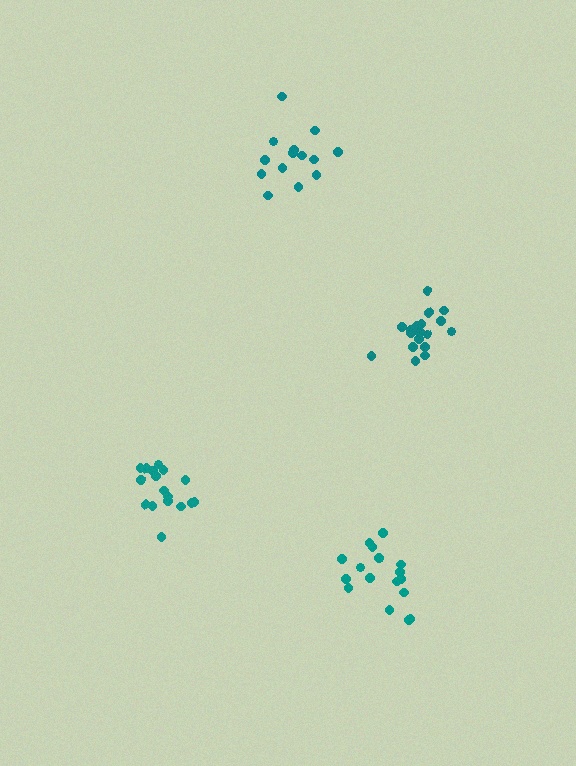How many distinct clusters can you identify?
There are 4 distinct clusters.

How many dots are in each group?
Group 1: 18 dots, Group 2: 18 dots, Group 3: 17 dots, Group 4: 14 dots (67 total).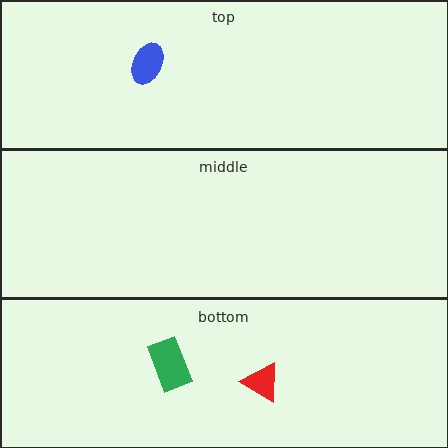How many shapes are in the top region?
1.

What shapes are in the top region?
The blue ellipse.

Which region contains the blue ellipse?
The top region.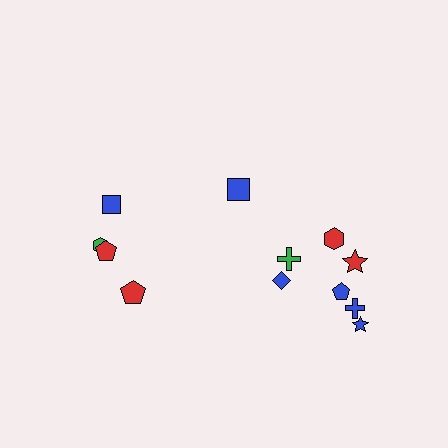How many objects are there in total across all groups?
There are 12 objects.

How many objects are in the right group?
There are 8 objects.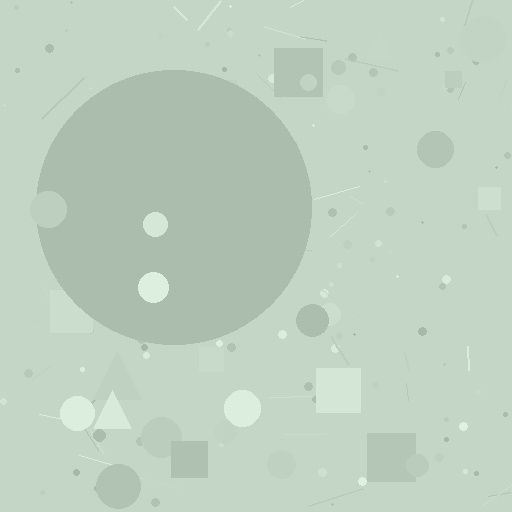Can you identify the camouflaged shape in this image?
The camouflaged shape is a circle.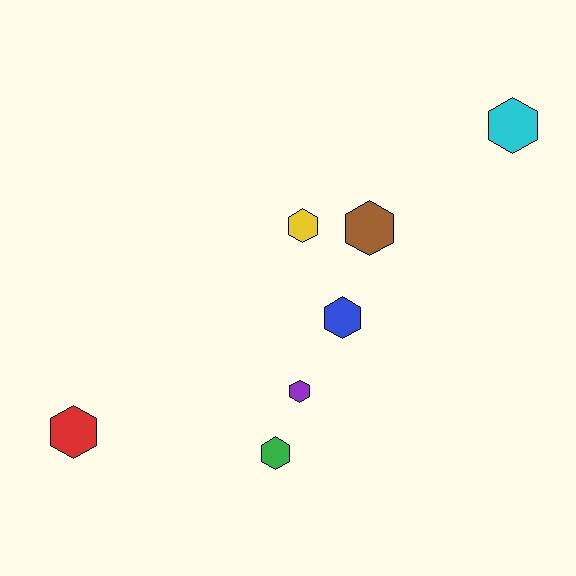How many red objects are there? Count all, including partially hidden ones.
There is 1 red object.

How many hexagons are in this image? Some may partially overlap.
There are 7 hexagons.